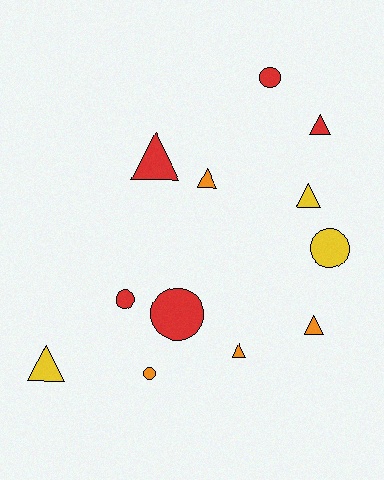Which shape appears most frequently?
Triangle, with 7 objects.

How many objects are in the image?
There are 12 objects.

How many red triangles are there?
There are 2 red triangles.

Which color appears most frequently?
Red, with 5 objects.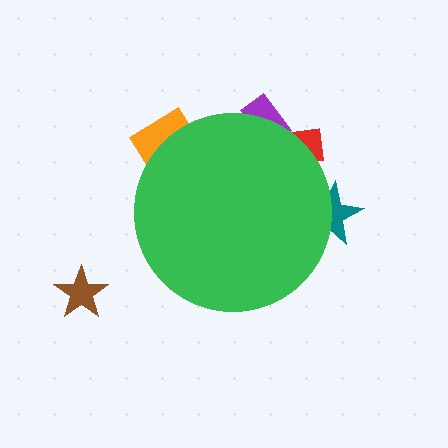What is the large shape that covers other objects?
A green circle.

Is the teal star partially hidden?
Yes, the teal star is partially hidden behind the green circle.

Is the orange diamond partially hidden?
Yes, the orange diamond is partially hidden behind the green circle.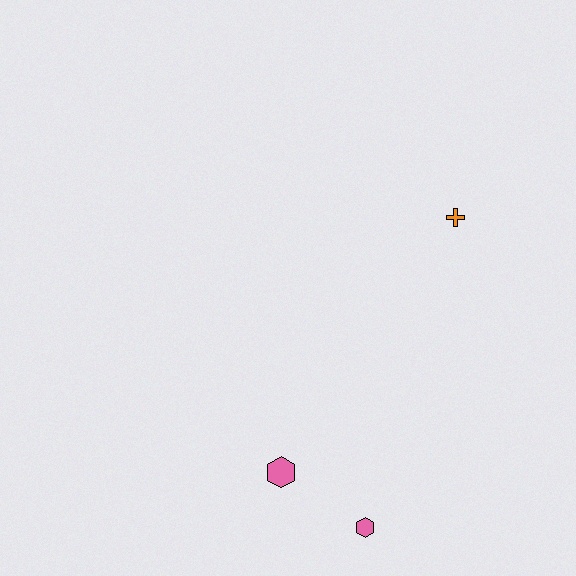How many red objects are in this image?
There are no red objects.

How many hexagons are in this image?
There are 2 hexagons.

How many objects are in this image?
There are 3 objects.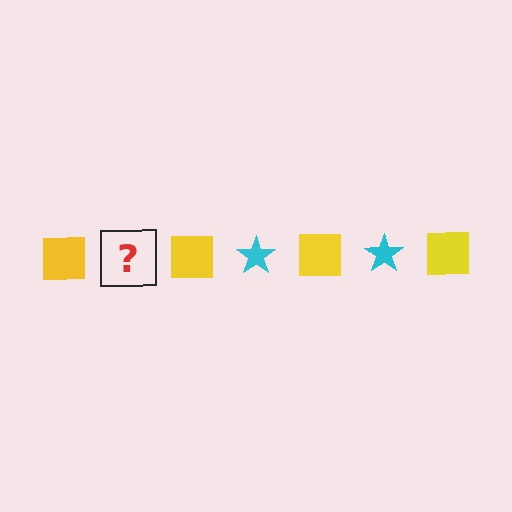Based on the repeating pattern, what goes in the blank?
The blank should be a cyan star.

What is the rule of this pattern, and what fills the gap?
The rule is that the pattern alternates between yellow square and cyan star. The gap should be filled with a cyan star.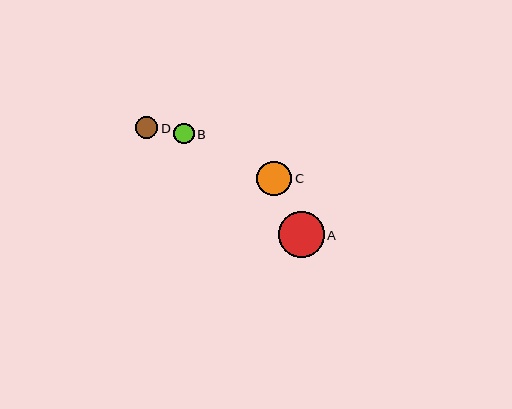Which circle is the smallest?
Circle B is the smallest with a size of approximately 21 pixels.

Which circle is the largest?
Circle A is the largest with a size of approximately 46 pixels.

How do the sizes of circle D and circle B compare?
Circle D and circle B are approximately the same size.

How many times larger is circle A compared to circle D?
Circle A is approximately 2.0 times the size of circle D.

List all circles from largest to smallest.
From largest to smallest: A, C, D, B.